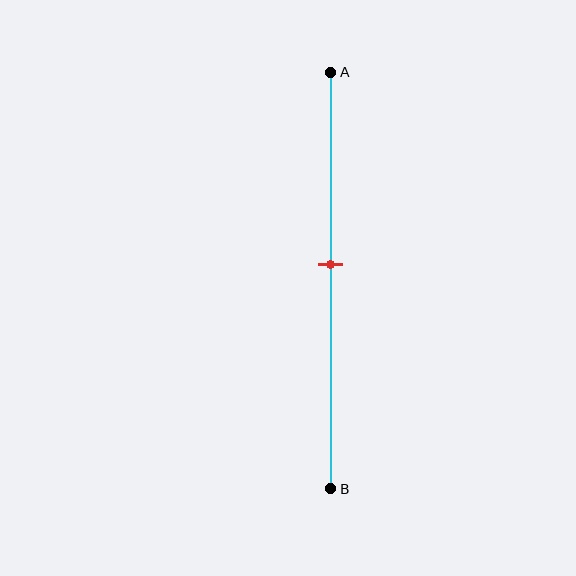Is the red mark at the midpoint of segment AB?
No, the mark is at about 45% from A, not at the 50% midpoint.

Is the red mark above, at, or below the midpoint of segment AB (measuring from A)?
The red mark is above the midpoint of segment AB.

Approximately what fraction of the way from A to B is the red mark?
The red mark is approximately 45% of the way from A to B.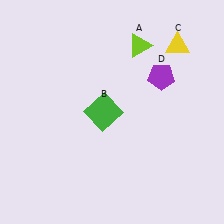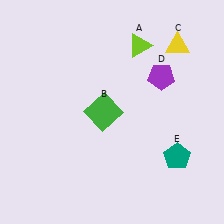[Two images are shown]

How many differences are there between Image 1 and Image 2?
There is 1 difference between the two images.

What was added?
A teal pentagon (E) was added in Image 2.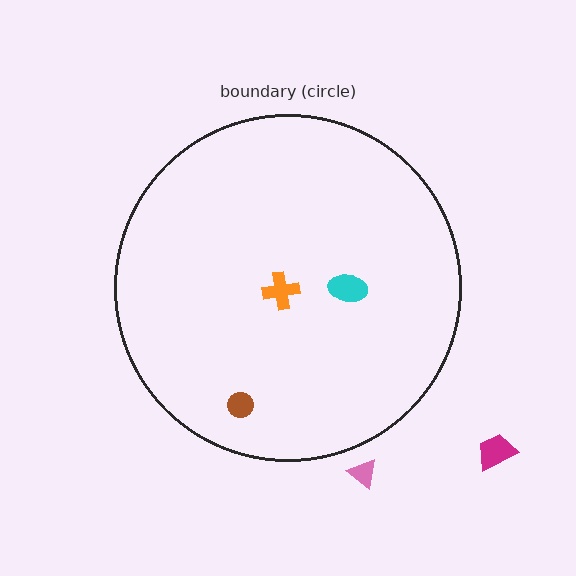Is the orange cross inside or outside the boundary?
Inside.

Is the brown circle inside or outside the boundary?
Inside.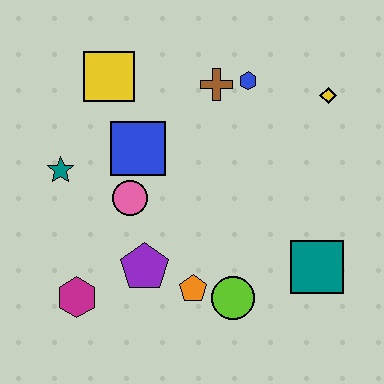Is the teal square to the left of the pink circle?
No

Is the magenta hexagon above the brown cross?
No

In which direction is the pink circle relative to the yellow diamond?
The pink circle is to the left of the yellow diamond.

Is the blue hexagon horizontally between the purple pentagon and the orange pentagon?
No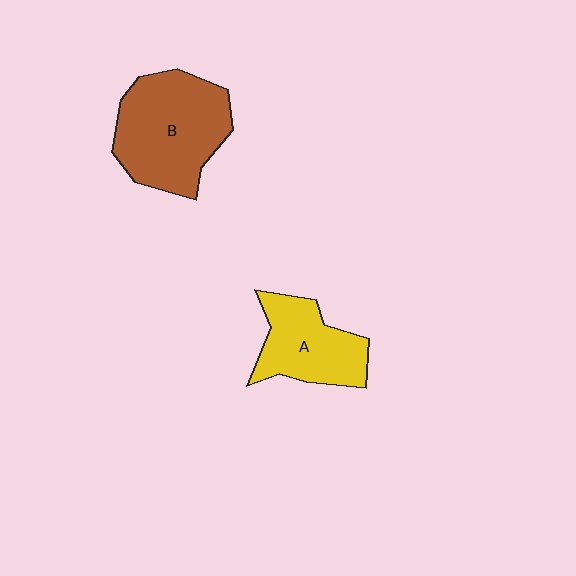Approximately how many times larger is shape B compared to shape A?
Approximately 1.5 times.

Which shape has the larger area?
Shape B (brown).